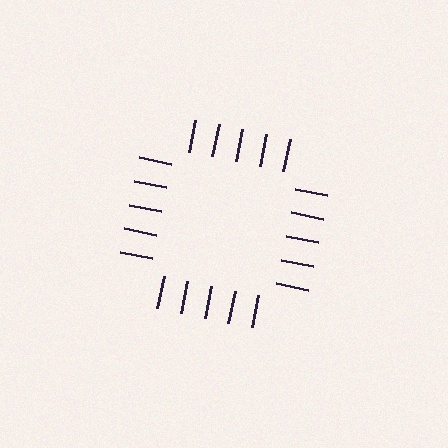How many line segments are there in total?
20 — 5 along each of the 4 edges.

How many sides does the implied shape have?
4 sides — the line-ends trace a square.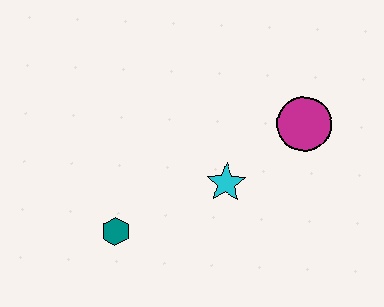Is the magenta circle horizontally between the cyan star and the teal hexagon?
No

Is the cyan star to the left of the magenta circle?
Yes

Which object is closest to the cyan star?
The magenta circle is closest to the cyan star.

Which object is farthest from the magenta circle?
The teal hexagon is farthest from the magenta circle.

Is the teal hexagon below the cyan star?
Yes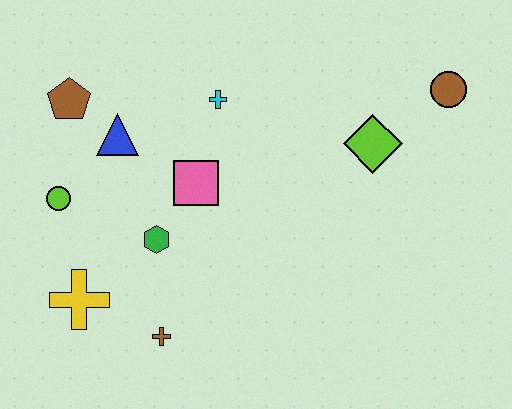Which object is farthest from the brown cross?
The brown circle is farthest from the brown cross.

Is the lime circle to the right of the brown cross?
No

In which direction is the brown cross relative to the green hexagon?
The brown cross is below the green hexagon.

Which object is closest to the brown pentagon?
The blue triangle is closest to the brown pentagon.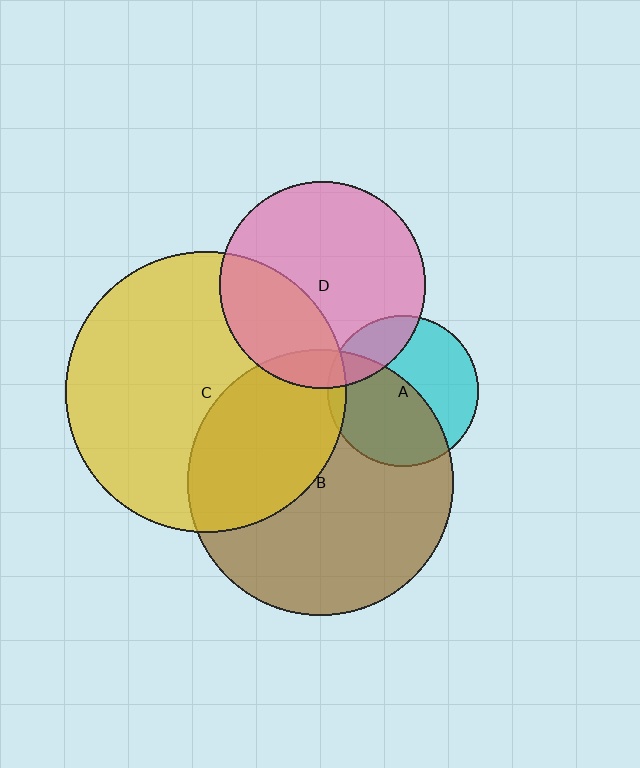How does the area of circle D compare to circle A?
Approximately 1.9 times.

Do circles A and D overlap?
Yes.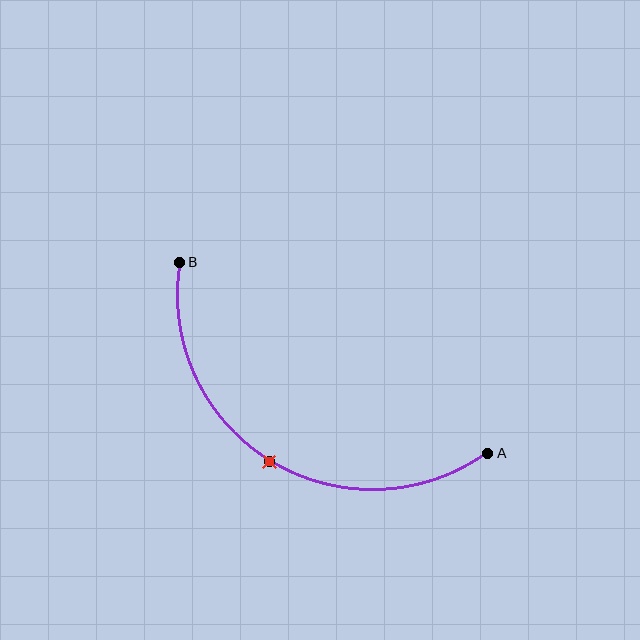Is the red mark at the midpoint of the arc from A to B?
Yes. The red mark lies on the arc at equal arc-length from both A and B — it is the arc midpoint.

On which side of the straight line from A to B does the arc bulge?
The arc bulges below the straight line connecting A and B.